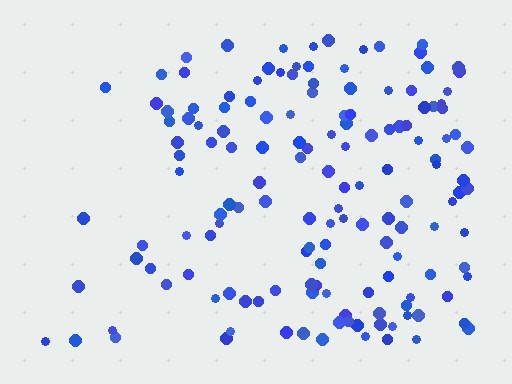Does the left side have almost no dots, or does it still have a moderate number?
Still a moderate number, just noticeably fewer than the right.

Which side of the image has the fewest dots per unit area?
The left.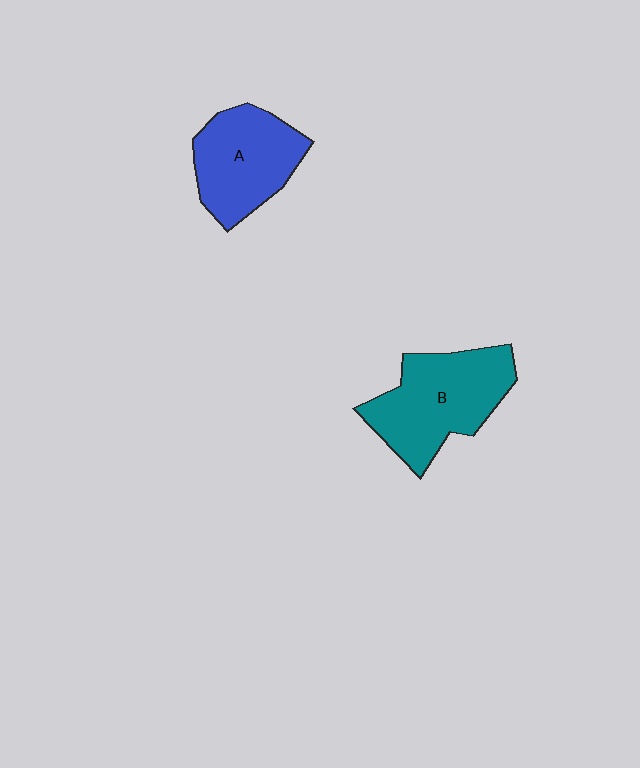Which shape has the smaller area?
Shape A (blue).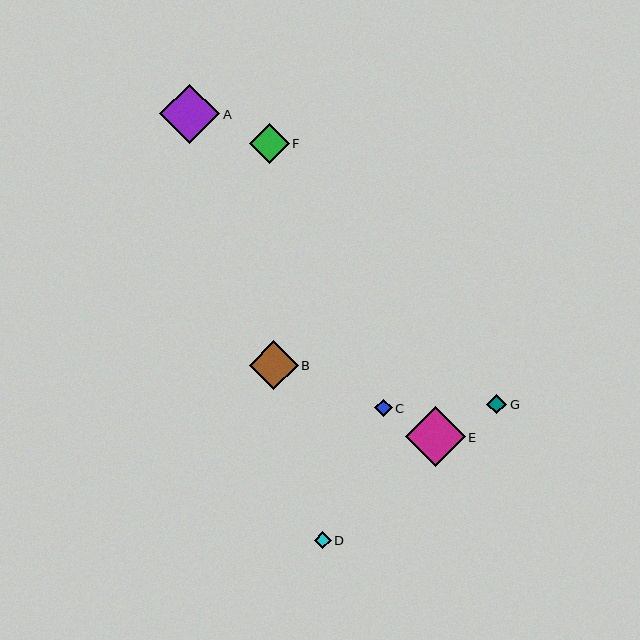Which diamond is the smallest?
Diamond D is the smallest with a size of approximately 17 pixels.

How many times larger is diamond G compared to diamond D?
Diamond G is approximately 1.2 times the size of diamond D.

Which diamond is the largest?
Diamond A is the largest with a size of approximately 60 pixels.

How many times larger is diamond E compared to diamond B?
Diamond E is approximately 1.2 times the size of diamond B.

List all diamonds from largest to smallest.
From largest to smallest: A, E, B, F, G, C, D.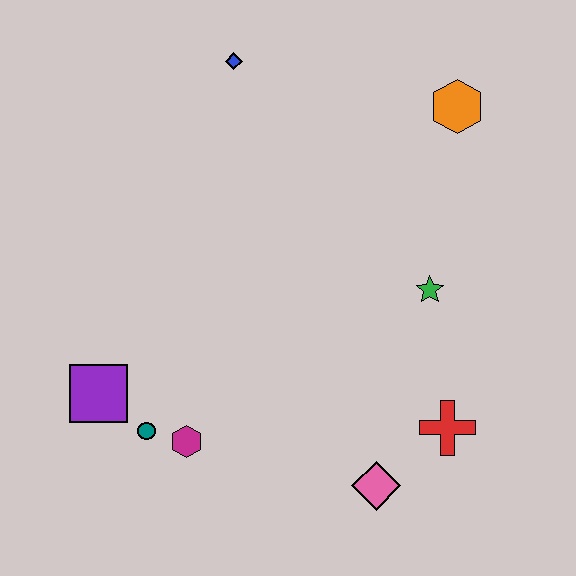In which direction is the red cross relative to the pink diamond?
The red cross is to the right of the pink diamond.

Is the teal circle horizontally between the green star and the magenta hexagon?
No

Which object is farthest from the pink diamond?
The blue diamond is farthest from the pink diamond.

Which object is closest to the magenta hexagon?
The teal circle is closest to the magenta hexagon.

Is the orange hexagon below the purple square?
No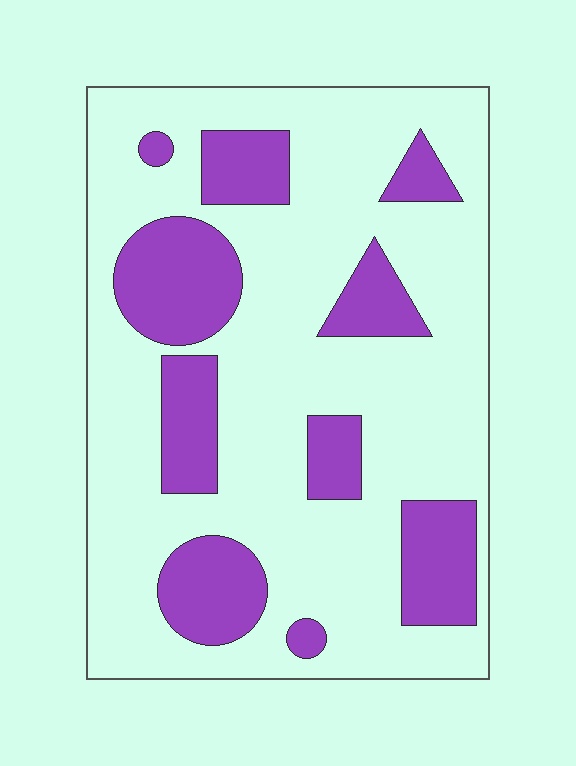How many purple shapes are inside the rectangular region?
10.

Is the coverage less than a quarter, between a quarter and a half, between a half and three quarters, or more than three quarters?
Between a quarter and a half.